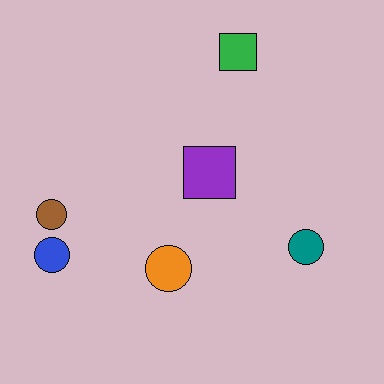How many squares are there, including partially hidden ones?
There are 2 squares.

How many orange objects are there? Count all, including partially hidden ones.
There is 1 orange object.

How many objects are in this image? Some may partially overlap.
There are 6 objects.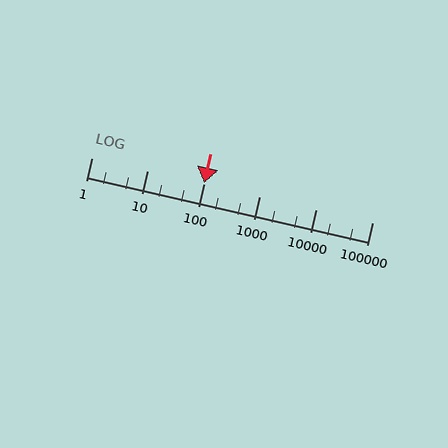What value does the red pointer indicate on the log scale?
The pointer indicates approximately 100.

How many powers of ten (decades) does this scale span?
The scale spans 5 decades, from 1 to 100000.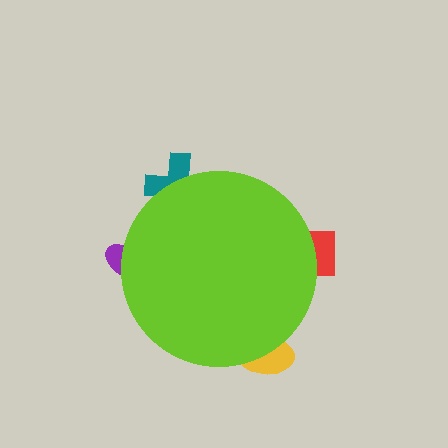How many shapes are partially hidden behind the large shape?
4 shapes are partially hidden.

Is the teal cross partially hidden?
Yes, the teal cross is partially hidden behind the lime circle.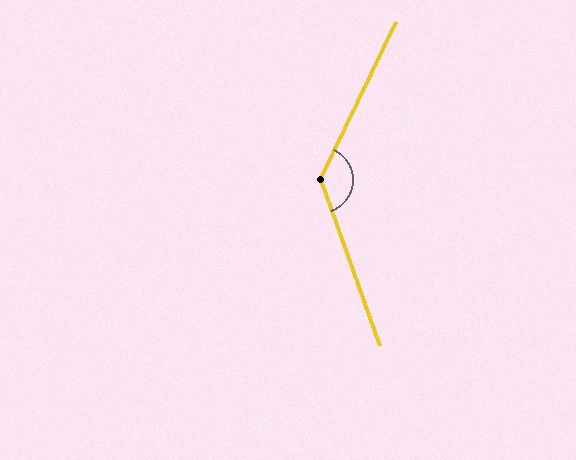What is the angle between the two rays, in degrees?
Approximately 135 degrees.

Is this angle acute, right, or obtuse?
It is obtuse.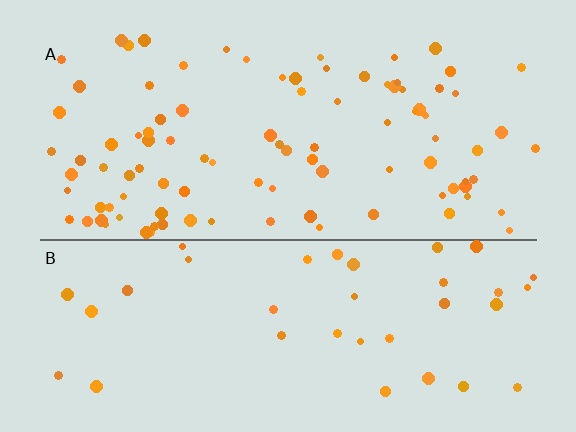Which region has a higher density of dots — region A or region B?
A (the top).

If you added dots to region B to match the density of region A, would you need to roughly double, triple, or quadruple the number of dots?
Approximately double.